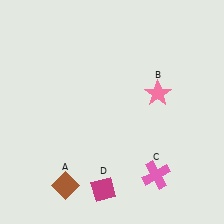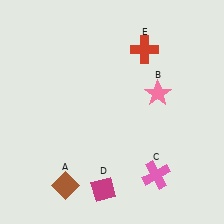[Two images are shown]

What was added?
A red cross (E) was added in Image 2.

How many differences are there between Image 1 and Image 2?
There is 1 difference between the two images.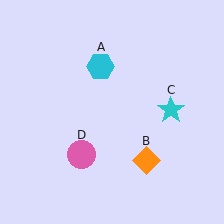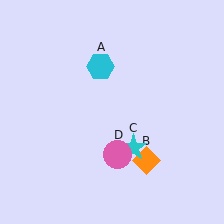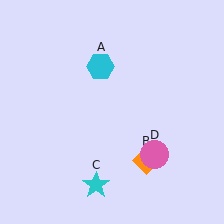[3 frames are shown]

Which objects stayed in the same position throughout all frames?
Cyan hexagon (object A) and orange diamond (object B) remained stationary.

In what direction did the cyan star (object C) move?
The cyan star (object C) moved down and to the left.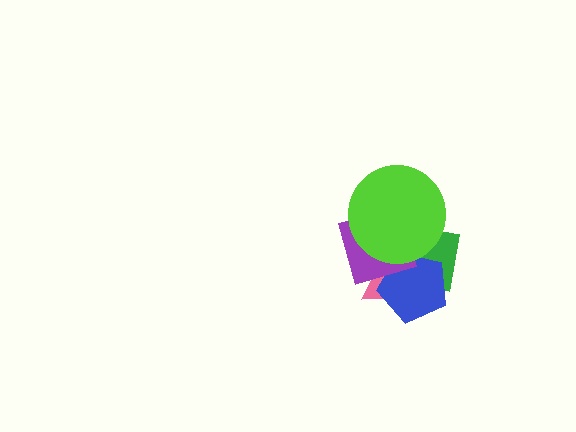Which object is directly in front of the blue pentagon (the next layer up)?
The purple diamond is directly in front of the blue pentagon.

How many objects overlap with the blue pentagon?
4 objects overlap with the blue pentagon.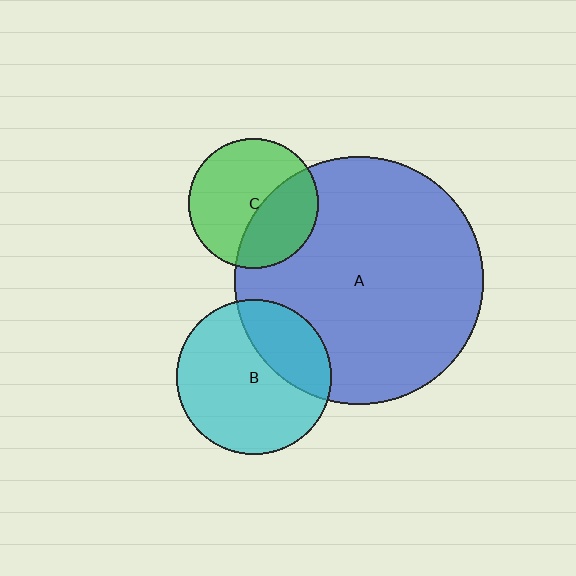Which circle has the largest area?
Circle A (blue).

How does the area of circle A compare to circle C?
Approximately 3.6 times.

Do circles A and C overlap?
Yes.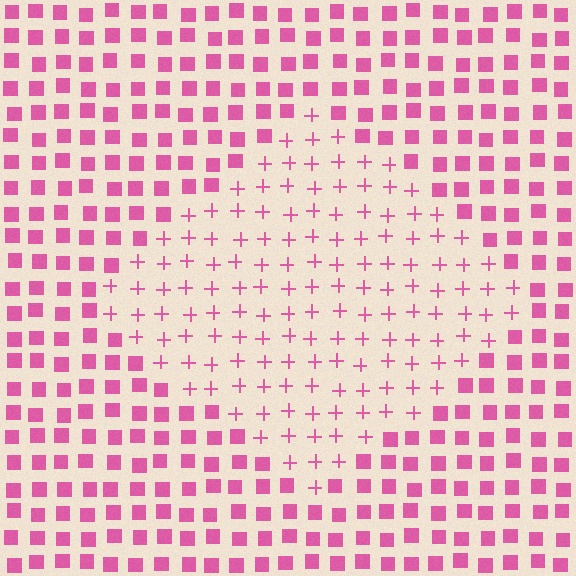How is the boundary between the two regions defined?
The boundary is defined by a change in element shape: plus signs inside vs. squares outside. All elements share the same color and spacing.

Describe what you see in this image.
The image is filled with small pink elements arranged in a uniform grid. A diamond-shaped region contains plus signs, while the surrounding area contains squares. The boundary is defined purely by the change in element shape.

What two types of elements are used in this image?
The image uses plus signs inside the diamond region and squares outside it.